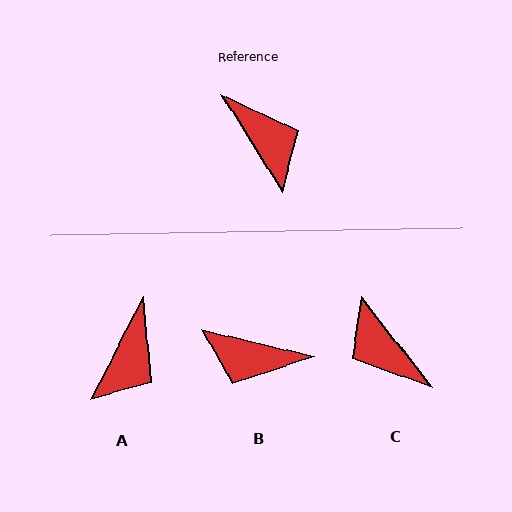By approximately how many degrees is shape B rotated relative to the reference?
Approximately 136 degrees clockwise.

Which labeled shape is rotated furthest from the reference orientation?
C, about 174 degrees away.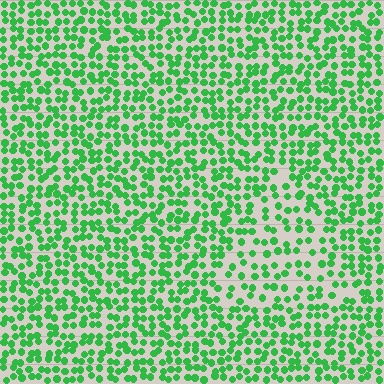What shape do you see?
I see a triangle.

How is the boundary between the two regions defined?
The boundary is defined by a change in element density (approximately 1.7x ratio). All elements are the same color, size, and shape.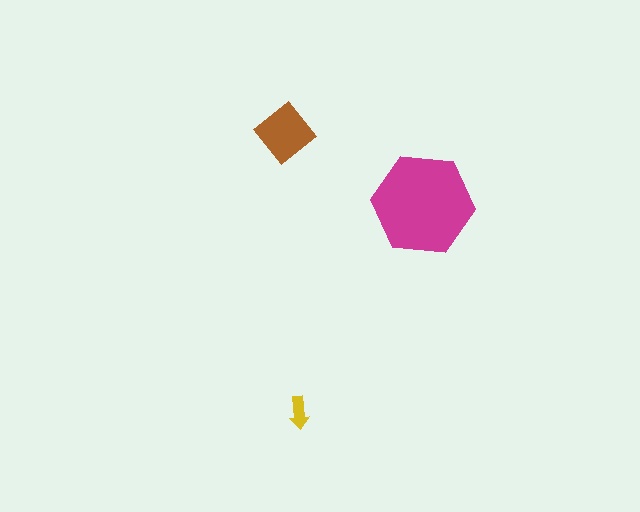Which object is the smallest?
The yellow arrow.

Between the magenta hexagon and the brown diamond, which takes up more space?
The magenta hexagon.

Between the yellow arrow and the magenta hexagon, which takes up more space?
The magenta hexagon.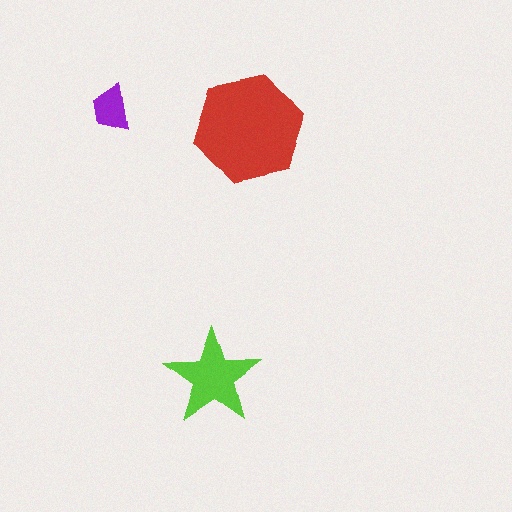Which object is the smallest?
The purple trapezoid.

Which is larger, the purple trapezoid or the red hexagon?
The red hexagon.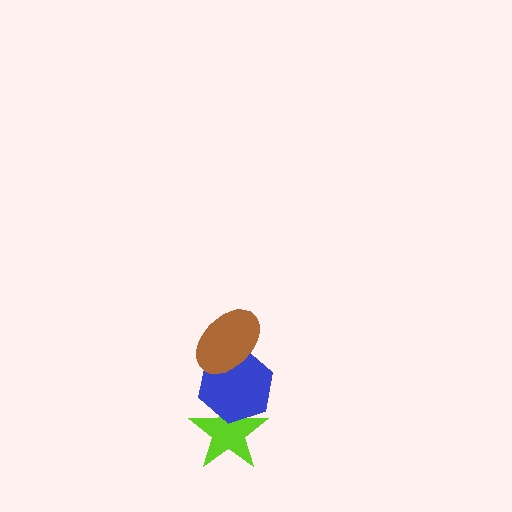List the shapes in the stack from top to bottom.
From top to bottom: the brown ellipse, the blue hexagon, the lime star.